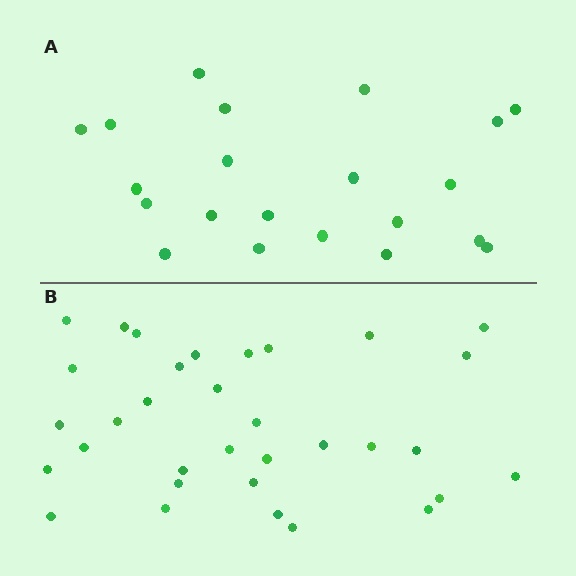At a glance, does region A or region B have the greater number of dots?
Region B (the bottom region) has more dots.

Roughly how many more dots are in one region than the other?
Region B has roughly 12 or so more dots than region A.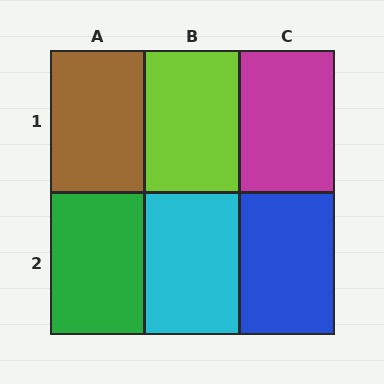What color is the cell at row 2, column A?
Green.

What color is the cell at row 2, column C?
Blue.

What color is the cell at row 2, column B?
Cyan.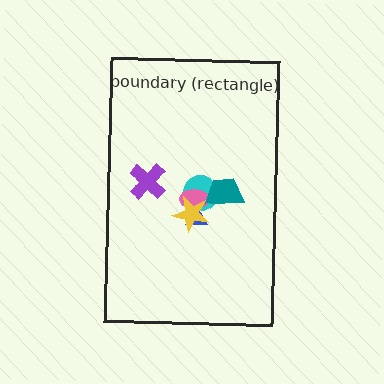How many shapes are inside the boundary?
6 inside, 0 outside.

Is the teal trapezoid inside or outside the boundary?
Inside.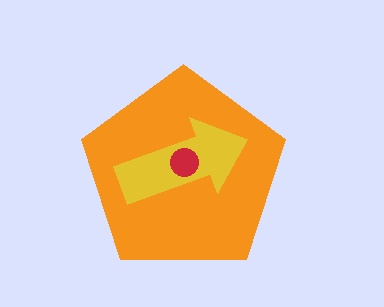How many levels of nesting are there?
3.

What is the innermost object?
The red circle.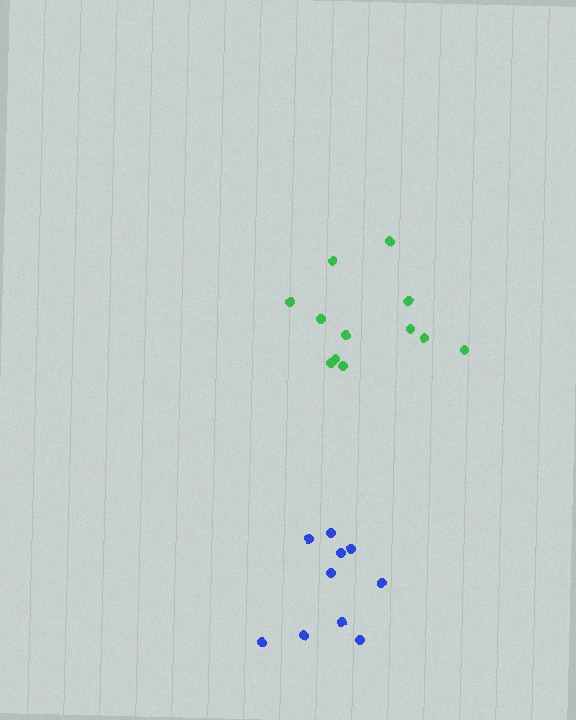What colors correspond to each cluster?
The clusters are colored: green, blue.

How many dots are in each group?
Group 1: 12 dots, Group 2: 10 dots (22 total).